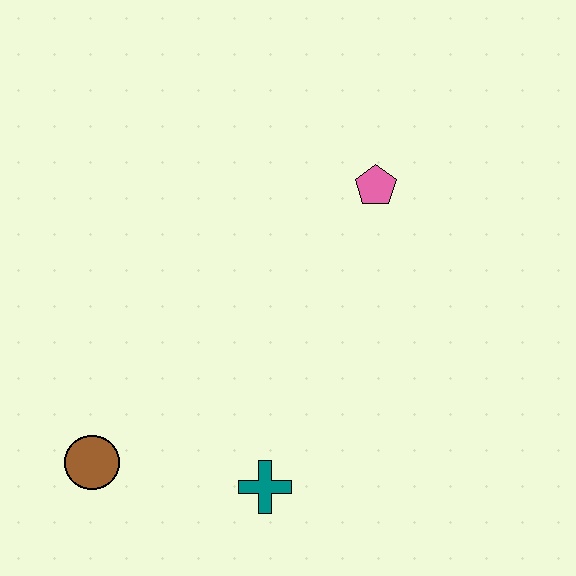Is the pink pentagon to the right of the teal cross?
Yes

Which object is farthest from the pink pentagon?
The brown circle is farthest from the pink pentagon.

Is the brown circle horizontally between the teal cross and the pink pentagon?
No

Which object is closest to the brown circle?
The teal cross is closest to the brown circle.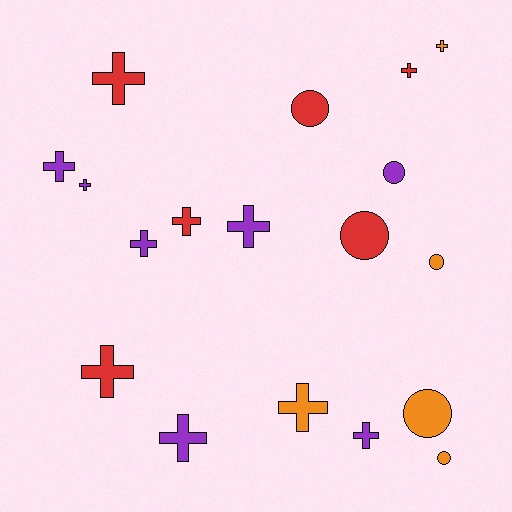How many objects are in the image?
There are 18 objects.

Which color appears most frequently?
Purple, with 7 objects.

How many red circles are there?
There are 2 red circles.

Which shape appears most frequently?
Cross, with 12 objects.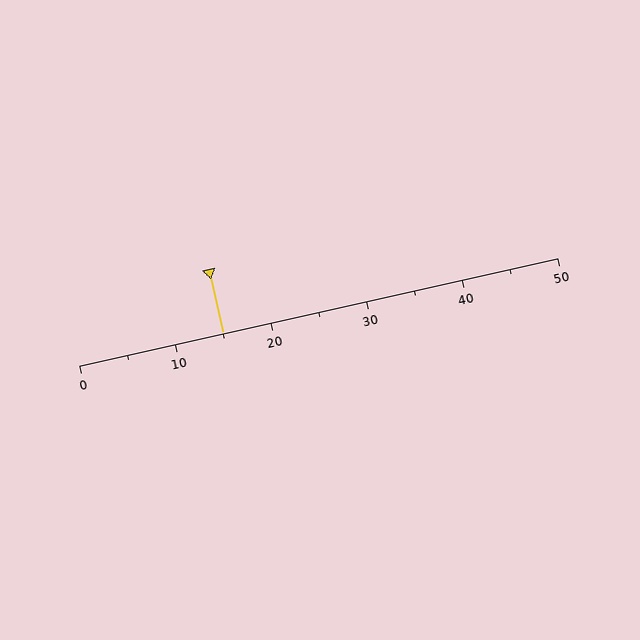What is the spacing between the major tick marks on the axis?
The major ticks are spaced 10 apart.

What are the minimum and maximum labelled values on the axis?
The axis runs from 0 to 50.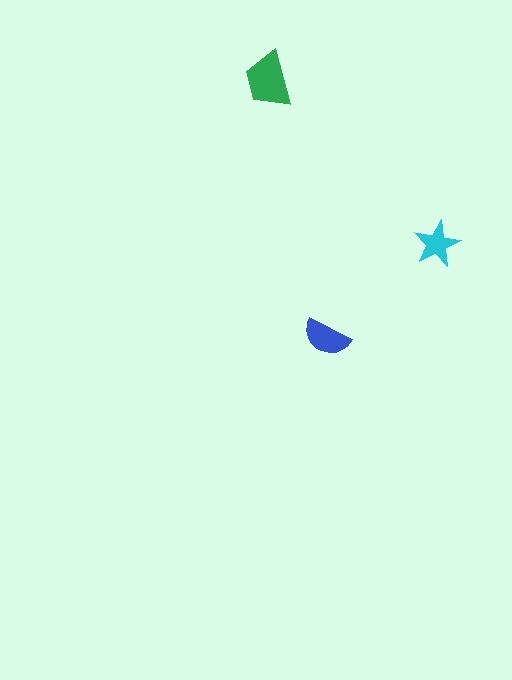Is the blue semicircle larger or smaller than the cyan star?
Larger.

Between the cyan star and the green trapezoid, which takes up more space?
The green trapezoid.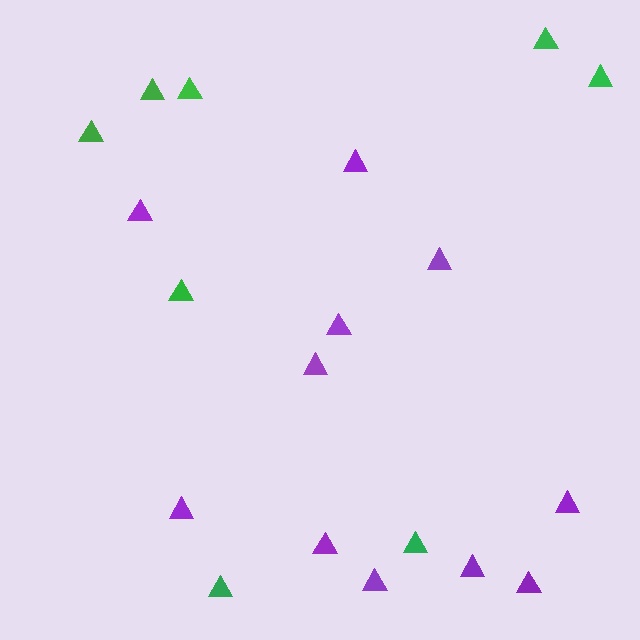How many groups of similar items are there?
There are 2 groups: one group of purple triangles (11) and one group of green triangles (8).